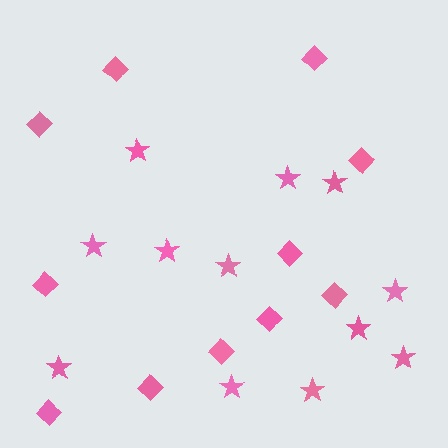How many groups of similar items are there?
There are 2 groups: one group of diamonds (11) and one group of stars (12).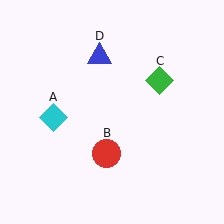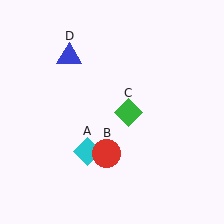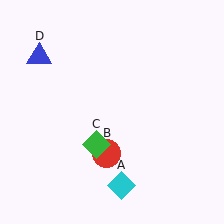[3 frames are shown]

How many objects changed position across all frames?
3 objects changed position: cyan diamond (object A), green diamond (object C), blue triangle (object D).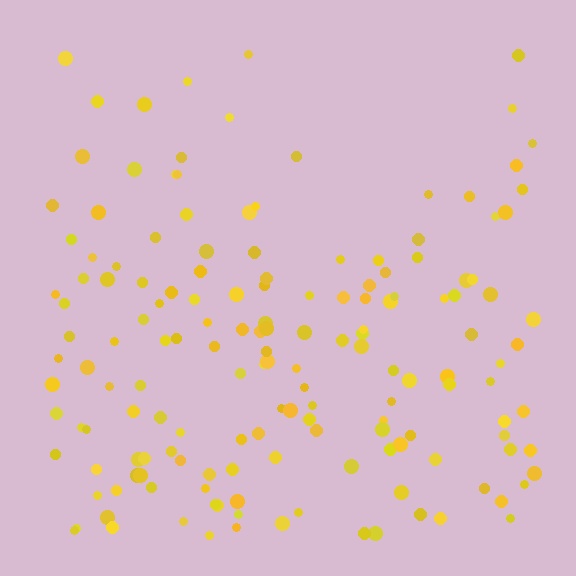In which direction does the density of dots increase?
From top to bottom, with the bottom side densest.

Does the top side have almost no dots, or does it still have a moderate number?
Still a moderate number, just noticeably fewer than the bottom.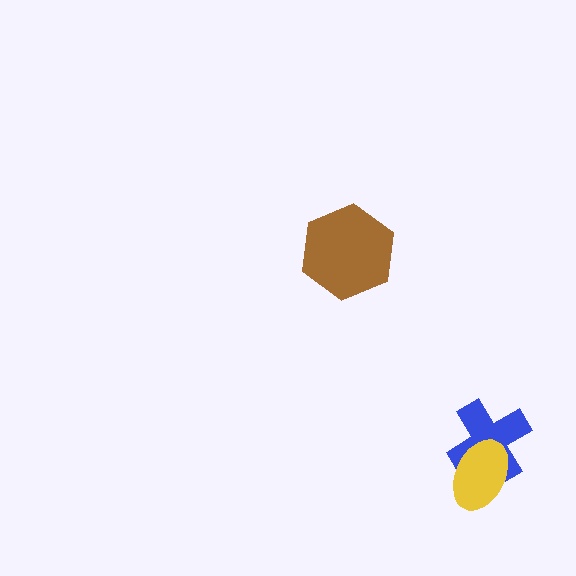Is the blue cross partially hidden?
Yes, it is partially covered by another shape.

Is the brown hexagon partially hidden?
No, no other shape covers it.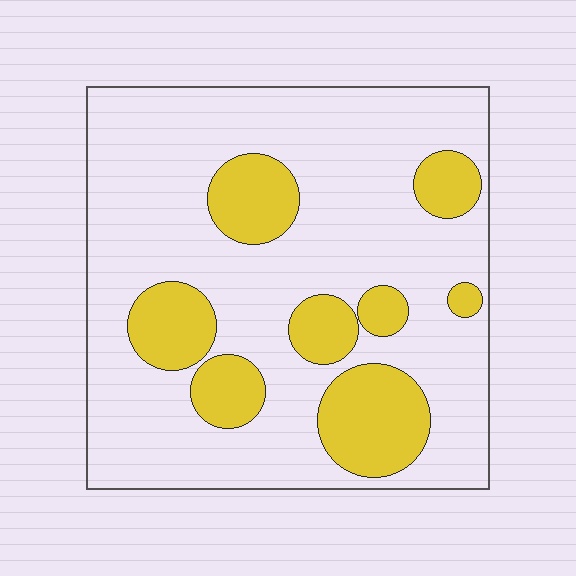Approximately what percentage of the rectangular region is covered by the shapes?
Approximately 25%.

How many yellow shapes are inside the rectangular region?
8.